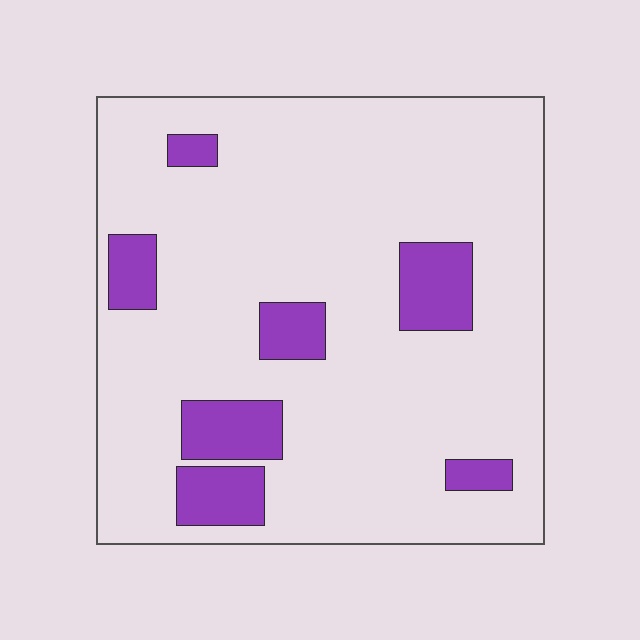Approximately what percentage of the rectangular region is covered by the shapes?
Approximately 15%.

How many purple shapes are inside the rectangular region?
7.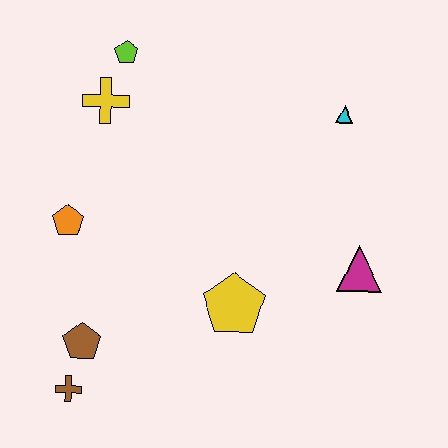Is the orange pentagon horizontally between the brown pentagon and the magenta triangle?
No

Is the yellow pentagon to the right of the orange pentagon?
Yes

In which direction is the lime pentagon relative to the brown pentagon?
The lime pentagon is above the brown pentagon.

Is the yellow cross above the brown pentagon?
Yes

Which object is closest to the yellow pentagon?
The magenta triangle is closest to the yellow pentagon.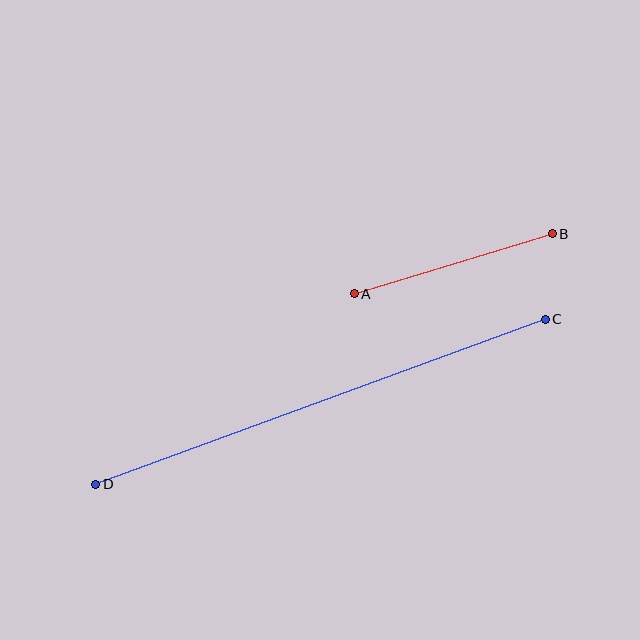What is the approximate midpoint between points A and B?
The midpoint is at approximately (453, 264) pixels.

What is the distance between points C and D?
The distance is approximately 479 pixels.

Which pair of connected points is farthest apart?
Points C and D are farthest apart.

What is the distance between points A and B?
The distance is approximately 207 pixels.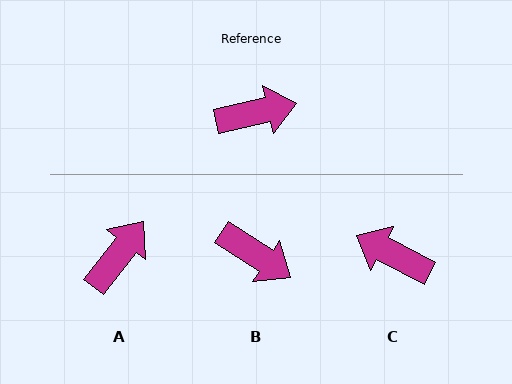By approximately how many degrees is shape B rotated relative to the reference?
Approximately 46 degrees clockwise.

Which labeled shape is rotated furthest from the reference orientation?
C, about 140 degrees away.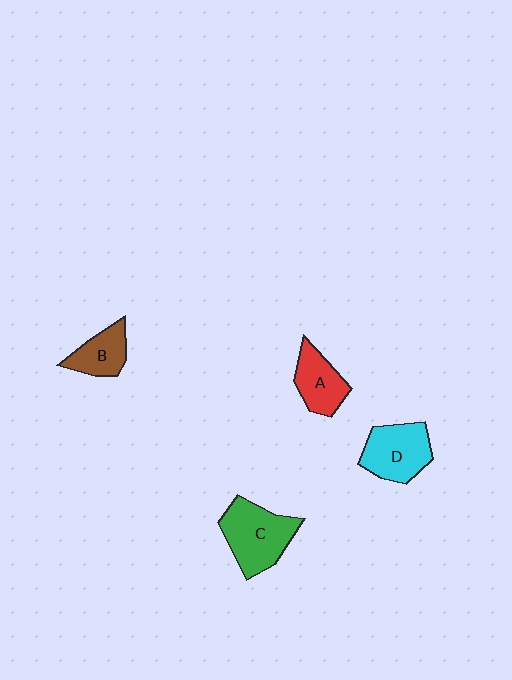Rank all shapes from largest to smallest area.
From largest to smallest: C (green), D (cyan), A (red), B (brown).